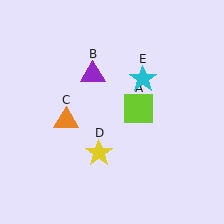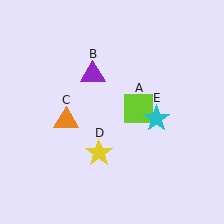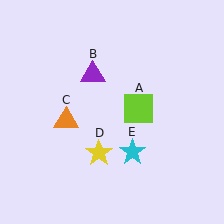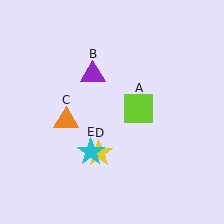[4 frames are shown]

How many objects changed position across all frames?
1 object changed position: cyan star (object E).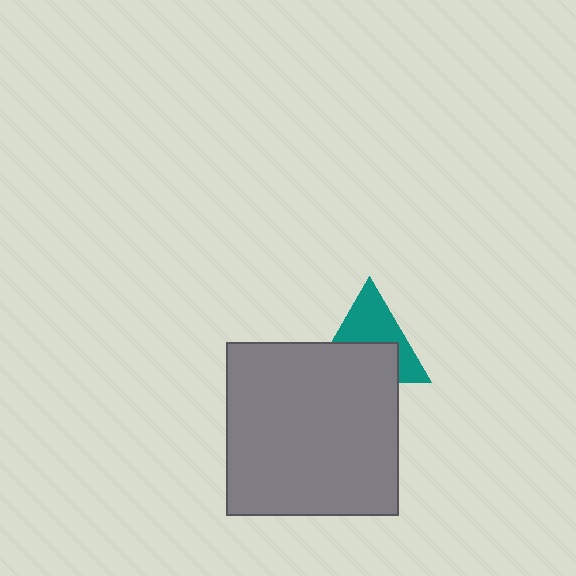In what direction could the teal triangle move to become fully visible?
The teal triangle could move up. That would shift it out from behind the gray square entirely.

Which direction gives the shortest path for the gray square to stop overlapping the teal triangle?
Moving down gives the shortest separation.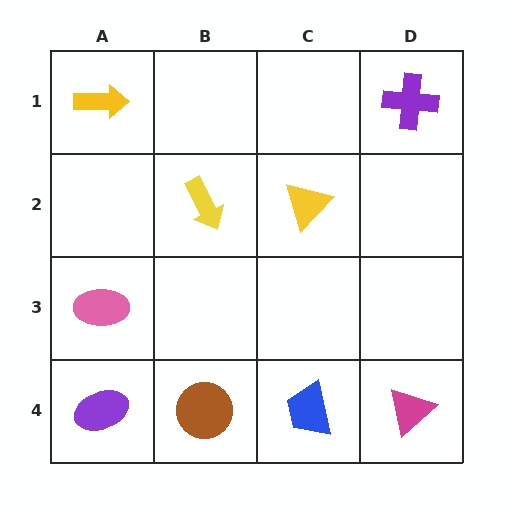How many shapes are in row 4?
4 shapes.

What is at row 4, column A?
A purple ellipse.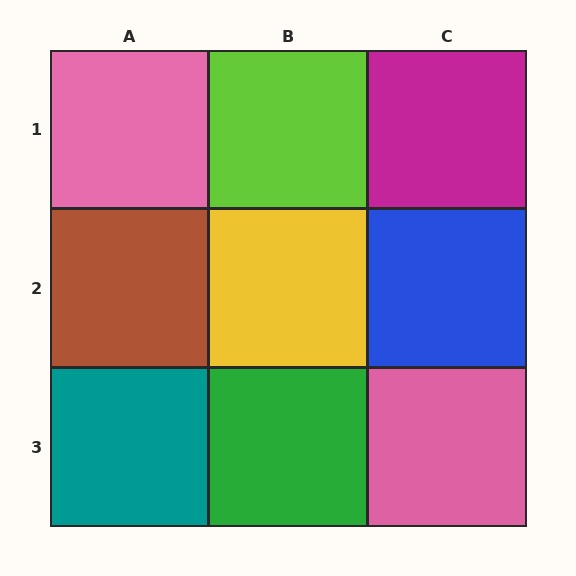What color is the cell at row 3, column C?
Pink.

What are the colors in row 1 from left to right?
Pink, lime, magenta.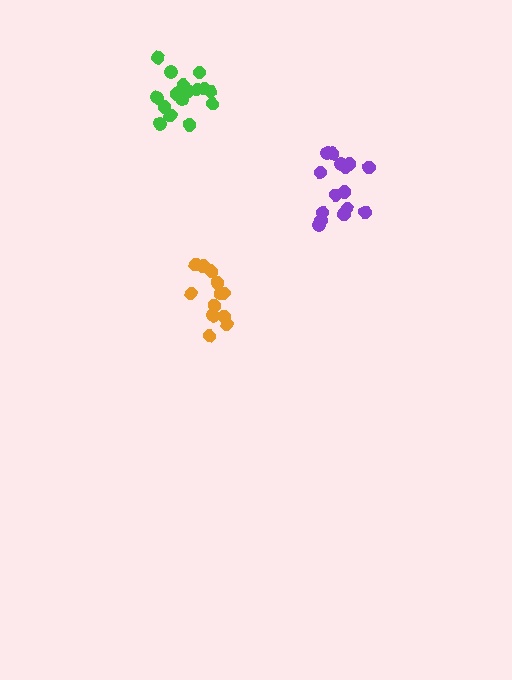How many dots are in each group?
Group 1: 16 dots, Group 2: 16 dots, Group 3: 12 dots (44 total).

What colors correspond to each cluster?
The clusters are colored: green, purple, orange.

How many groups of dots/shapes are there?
There are 3 groups.